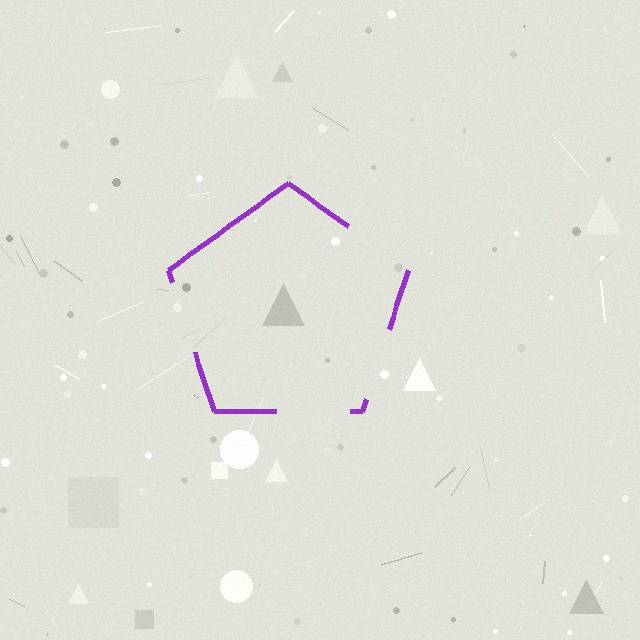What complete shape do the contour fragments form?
The contour fragments form a pentagon.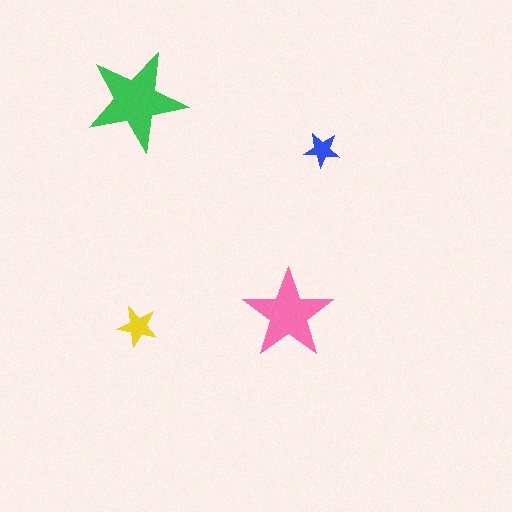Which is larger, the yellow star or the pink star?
The pink one.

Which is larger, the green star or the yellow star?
The green one.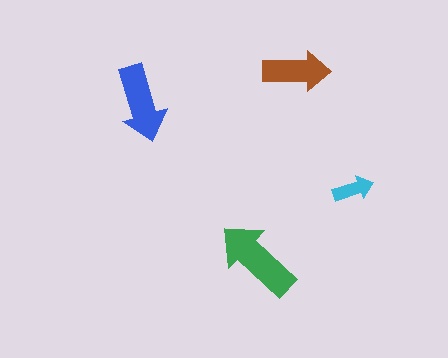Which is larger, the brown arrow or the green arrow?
The green one.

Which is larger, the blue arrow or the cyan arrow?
The blue one.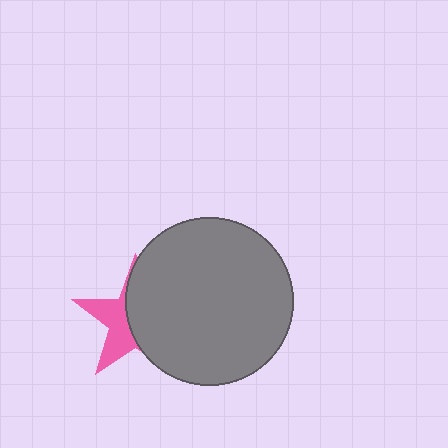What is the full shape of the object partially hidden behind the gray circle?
The partially hidden object is a pink star.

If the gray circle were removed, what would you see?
You would see the complete pink star.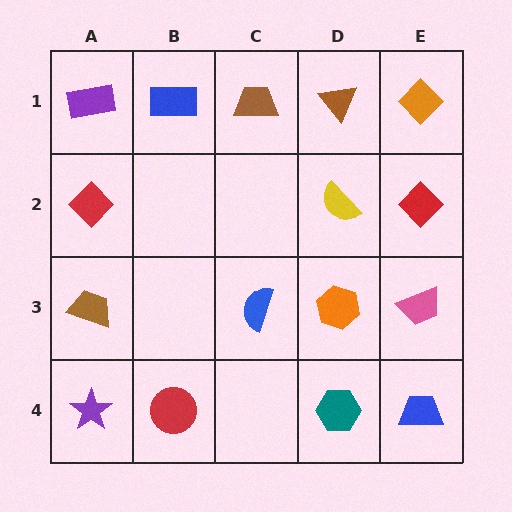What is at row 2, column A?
A red diamond.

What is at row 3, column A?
A brown trapezoid.